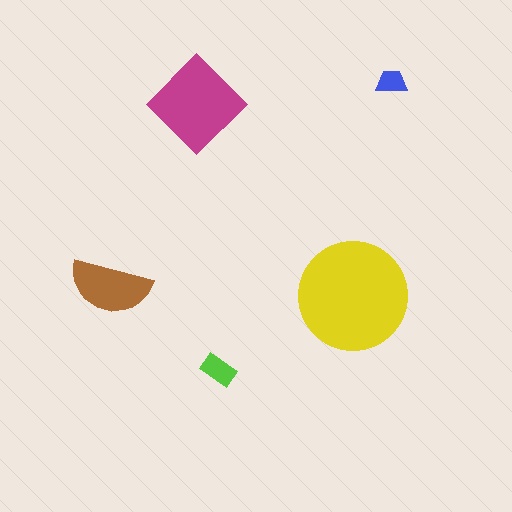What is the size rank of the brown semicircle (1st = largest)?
3rd.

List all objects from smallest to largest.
The blue trapezoid, the lime rectangle, the brown semicircle, the magenta diamond, the yellow circle.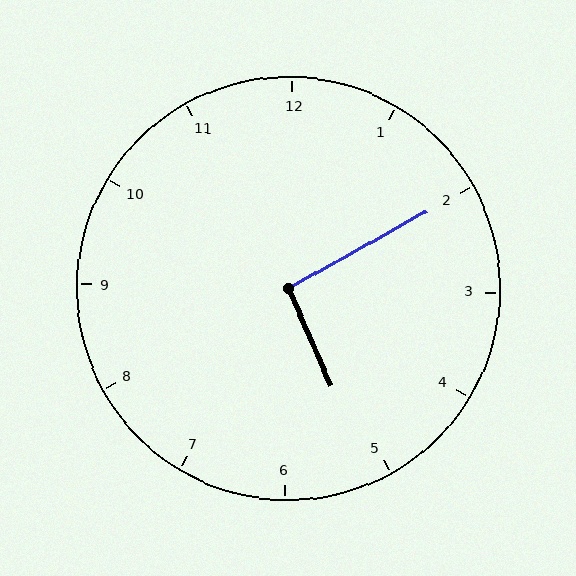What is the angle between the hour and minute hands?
Approximately 95 degrees.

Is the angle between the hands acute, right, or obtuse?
It is right.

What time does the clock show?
5:10.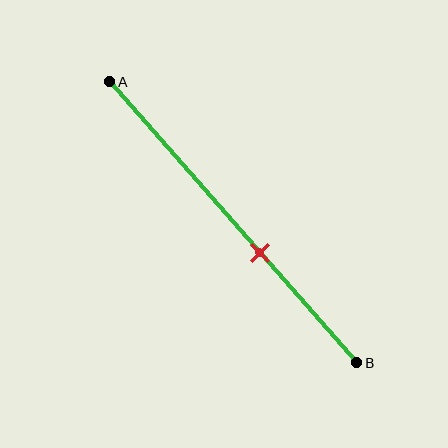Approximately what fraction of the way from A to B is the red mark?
The red mark is approximately 60% of the way from A to B.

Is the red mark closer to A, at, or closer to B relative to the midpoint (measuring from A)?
The red mark is closer to point B than the midpoint of segment AB.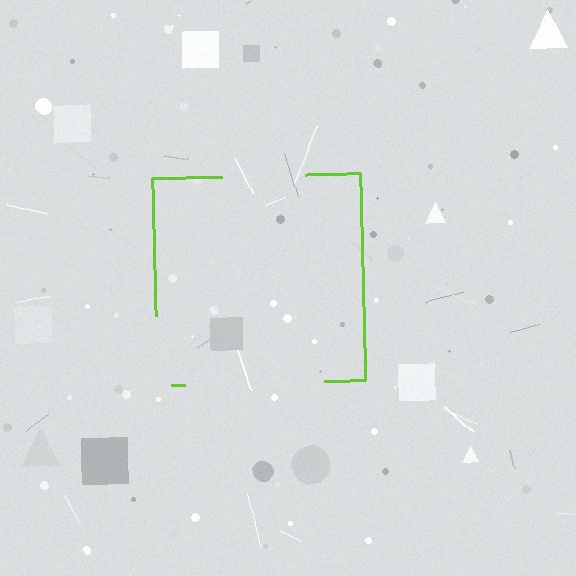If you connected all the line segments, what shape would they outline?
They would outline a square.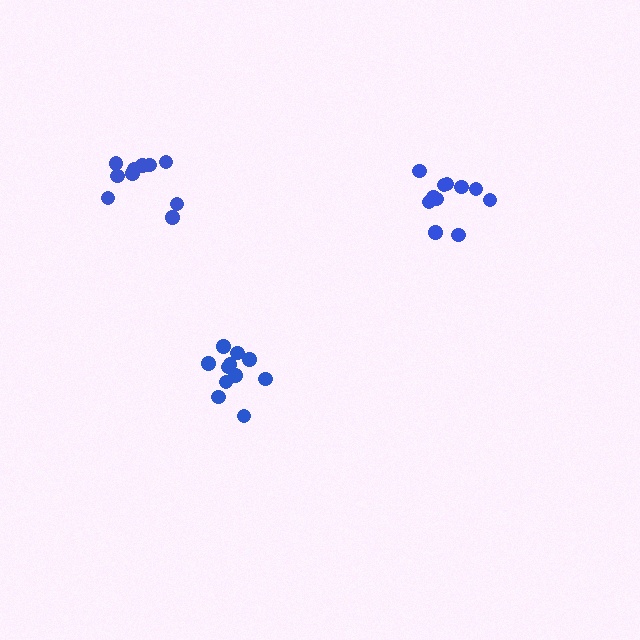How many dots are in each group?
Group 1: 10 dots, Group 2: 11 dots, Group 3: 11 dots (32 total).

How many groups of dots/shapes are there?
There are 3 groups.